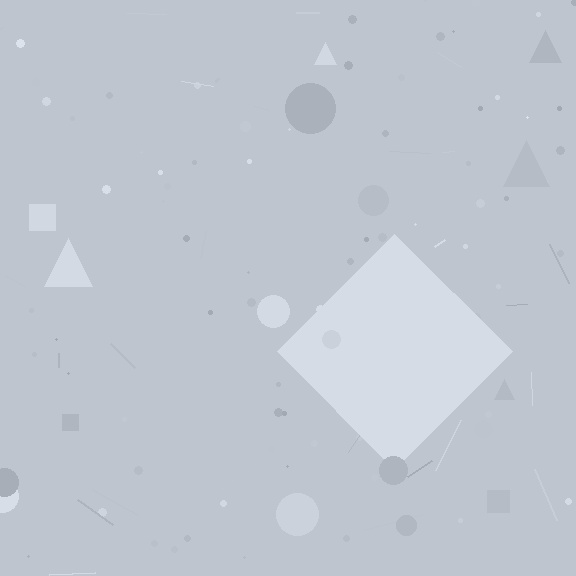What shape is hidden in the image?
A diamond is hidden in the image.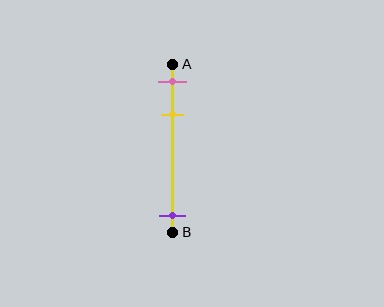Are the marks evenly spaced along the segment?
No, the marks are not evenly spaced.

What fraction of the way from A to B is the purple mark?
The purple mark is approximately 90% (0.9) of the way from A to B.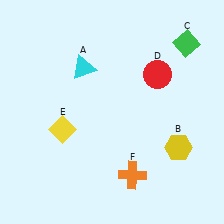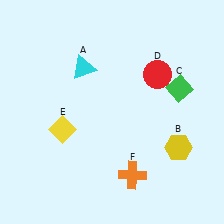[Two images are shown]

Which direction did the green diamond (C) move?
The green diamond (C) moved down.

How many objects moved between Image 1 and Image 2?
1 object moved between the two images.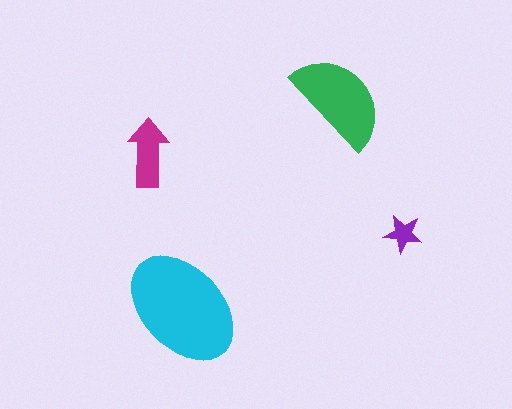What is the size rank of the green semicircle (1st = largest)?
2nd.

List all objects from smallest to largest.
The purple star, the magenta arrow, the green semicircle, the cyan ellipse.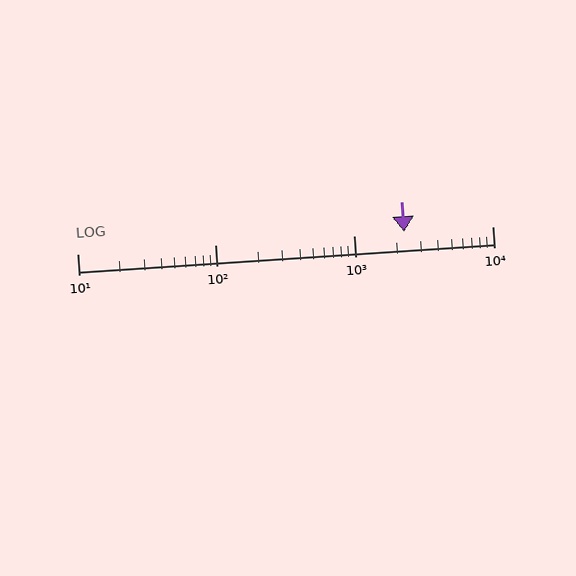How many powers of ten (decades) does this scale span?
The scale spans 3 decades, from 10 to 10000.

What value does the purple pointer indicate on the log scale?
The pointer indicates approximately 2300.